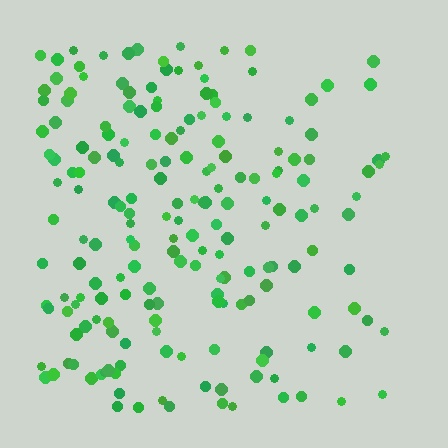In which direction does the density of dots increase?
From right to left, with the left side densest.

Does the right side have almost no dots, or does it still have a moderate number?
Still a moderate number, just noticeably fewer than the left.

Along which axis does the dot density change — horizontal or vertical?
Horizontal.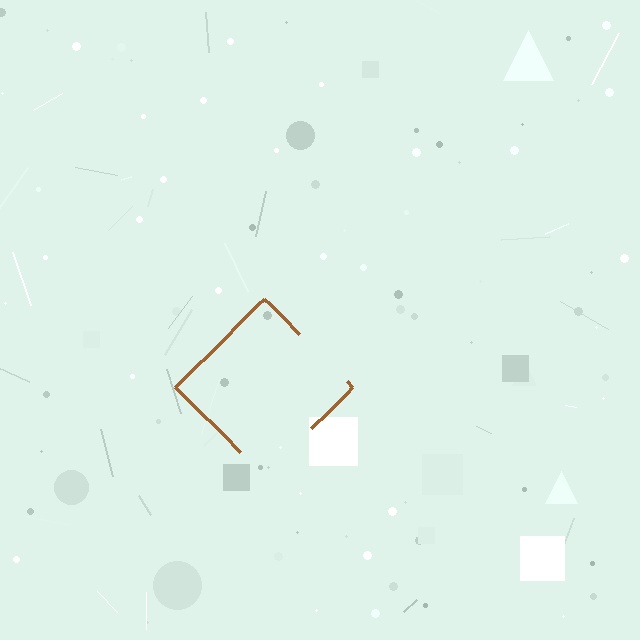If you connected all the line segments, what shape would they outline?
They would outline a diamond.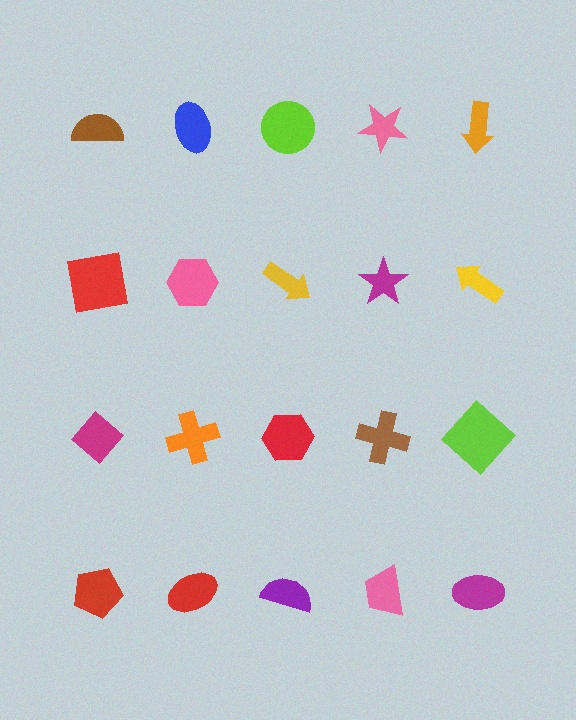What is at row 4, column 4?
A pink trapezoid.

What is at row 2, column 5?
A yellow arrow.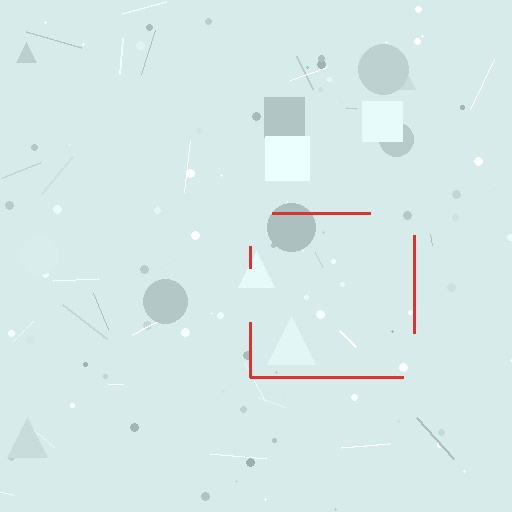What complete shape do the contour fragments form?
The contour fragments form a square.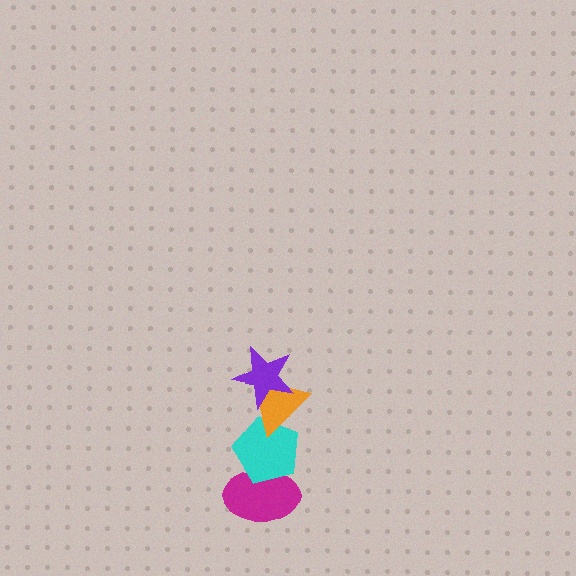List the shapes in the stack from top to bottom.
From top to bottom: the purple star, the orange triangle, the cyan pentagon, the magenta ellipse.